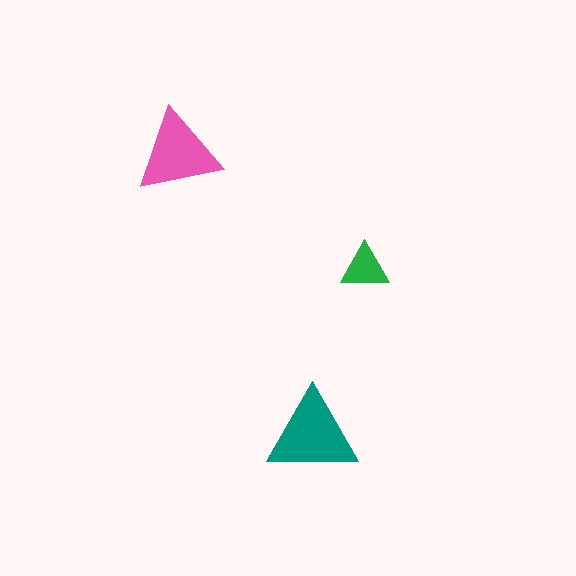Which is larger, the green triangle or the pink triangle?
The pink one.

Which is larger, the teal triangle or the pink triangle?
The teal one.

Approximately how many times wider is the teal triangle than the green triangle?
About 2 times wider.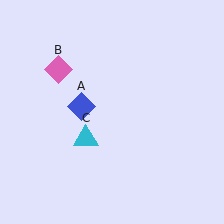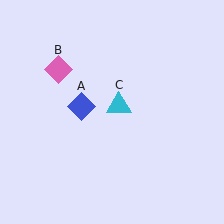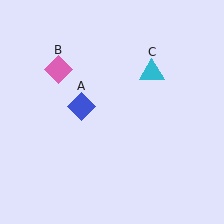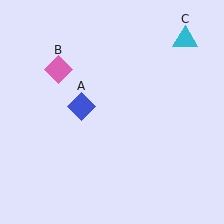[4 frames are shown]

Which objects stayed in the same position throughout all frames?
Blue diamond (object A) and pink diamond (object B) remained stationary.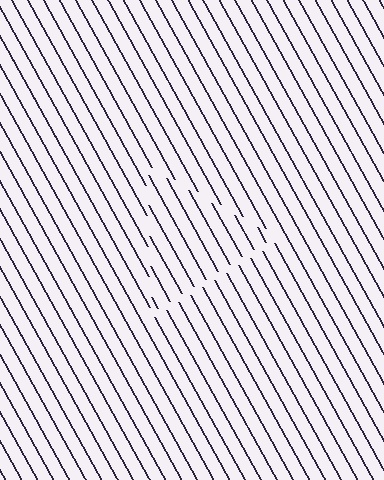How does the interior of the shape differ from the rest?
The interior of the shape contains the same grating, shifted by half a period — the contour is defined by the phase discontinuity where line-ends from the inner and outer gratings abut.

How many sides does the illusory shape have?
3 sides — the line-ends trace a triangle.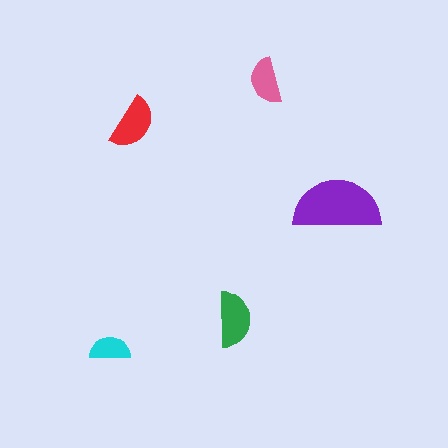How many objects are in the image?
There are 5 objects in the image.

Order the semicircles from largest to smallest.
the purple one, the green one, the red one, the pink one, the cyan one.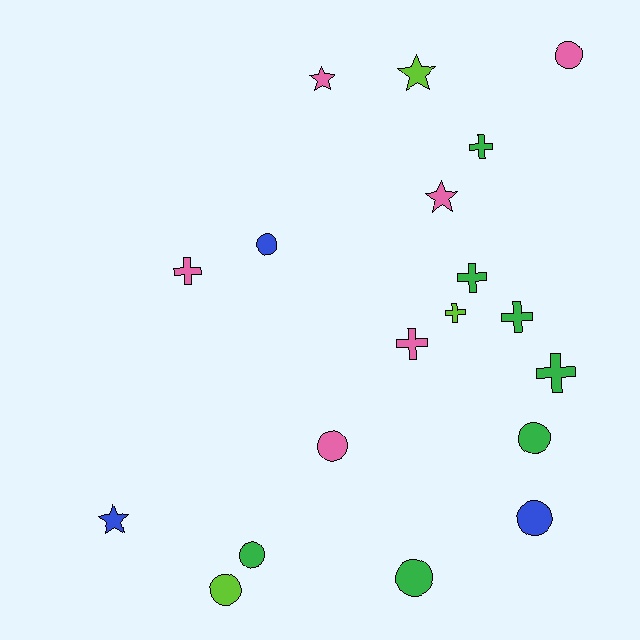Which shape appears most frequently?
Circle, with 8 objects.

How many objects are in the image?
There are 19 objects.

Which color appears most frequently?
Green, with 7 objects.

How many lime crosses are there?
There is 1 lime cross.